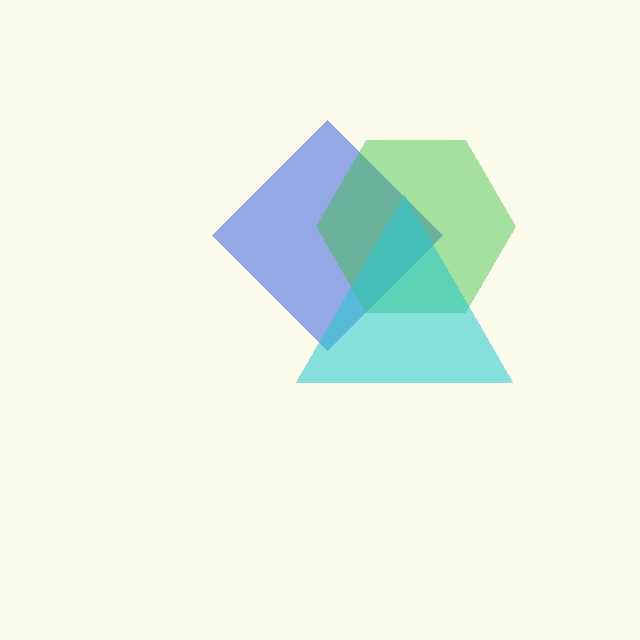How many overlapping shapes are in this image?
There are 3 overlapping shapes in the image.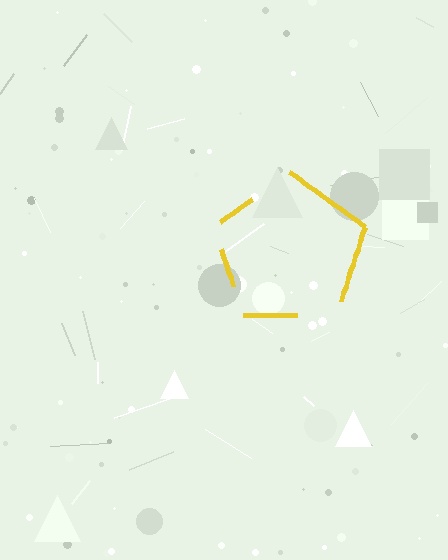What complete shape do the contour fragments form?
The contour fragments form a pentagon.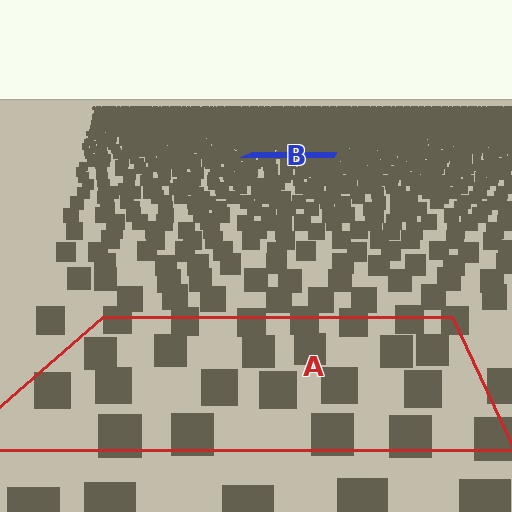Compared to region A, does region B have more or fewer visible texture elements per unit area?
Region B has more texture elements per unit area — they are packed more densely because it is farther away.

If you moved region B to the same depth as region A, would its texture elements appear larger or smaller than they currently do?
They would appear larger. At a closer depth, the same texture elements are projected at a bigger on-screen size.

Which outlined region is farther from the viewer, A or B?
Region B is farther from the viewer — the texture elements inside it appear smaller and more densely packed.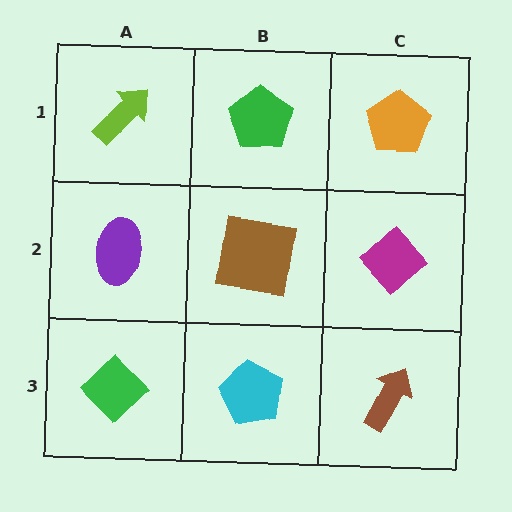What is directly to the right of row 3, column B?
A brown arrow.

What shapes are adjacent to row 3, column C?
A magenta diamond (row 2, column C), a cyan pentagon (row 3, column B).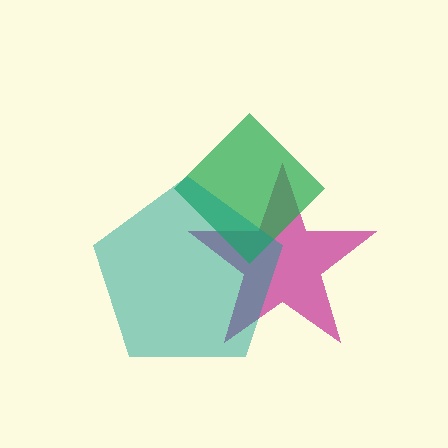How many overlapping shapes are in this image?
There are 3 overlapping shapes in the image.